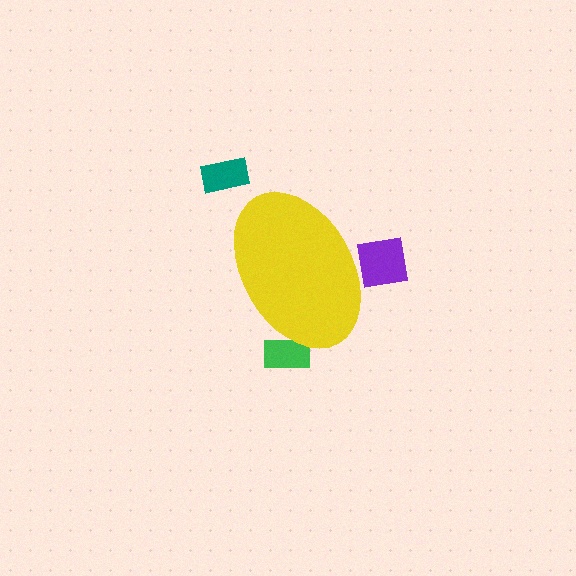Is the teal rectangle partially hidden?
No, the teal rectangle is fully visible.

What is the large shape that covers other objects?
A yellow ellipse.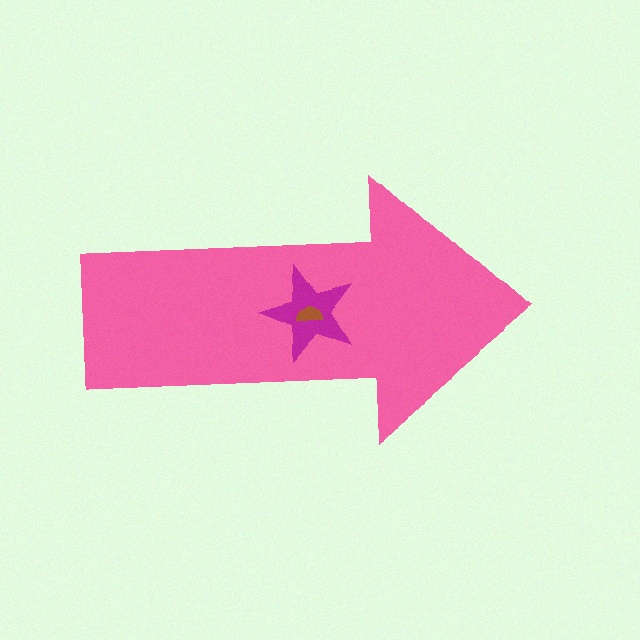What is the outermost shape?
The pink arrow.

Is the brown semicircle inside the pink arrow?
Yes.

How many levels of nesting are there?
3.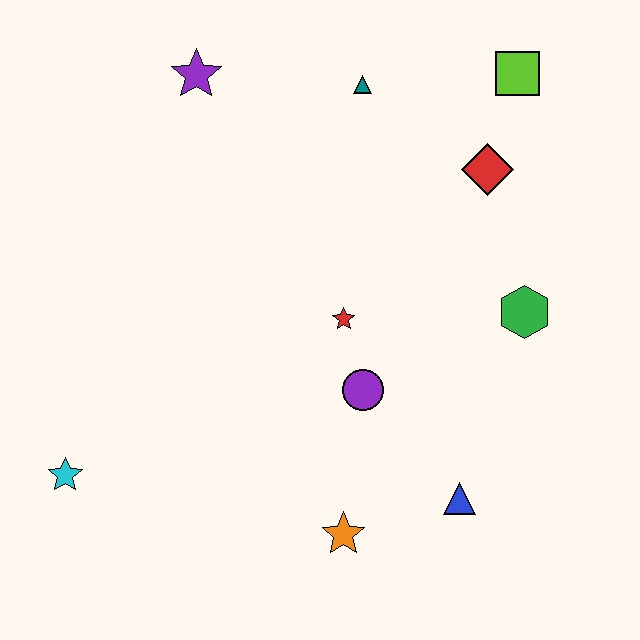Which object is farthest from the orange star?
The lime square is farthest from the orange star.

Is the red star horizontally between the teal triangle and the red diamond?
No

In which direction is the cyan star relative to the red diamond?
The cyan star is to the left of the red diamond.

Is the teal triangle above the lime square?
No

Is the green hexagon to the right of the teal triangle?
Yes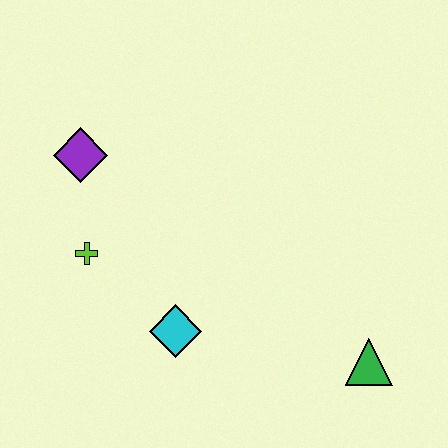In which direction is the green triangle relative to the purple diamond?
The green triangle is to the right of the purple diamond.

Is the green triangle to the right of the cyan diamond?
Yes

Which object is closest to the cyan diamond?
The lime cross is closest to the cyan diamond.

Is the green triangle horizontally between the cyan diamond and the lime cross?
No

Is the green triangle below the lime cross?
Yes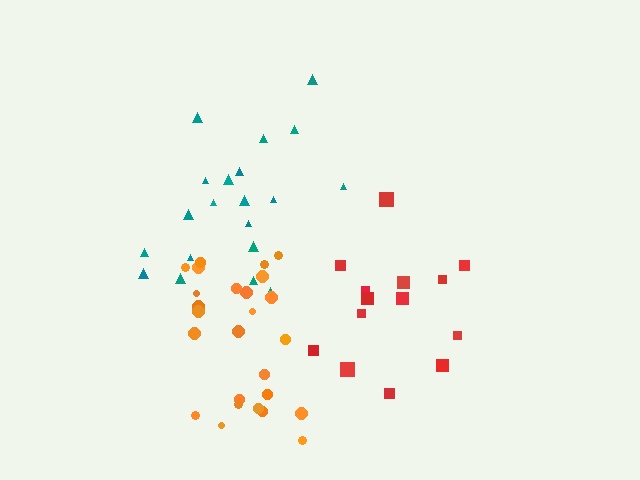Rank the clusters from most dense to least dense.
orange, red, teal.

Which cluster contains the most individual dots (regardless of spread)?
Orange (26).